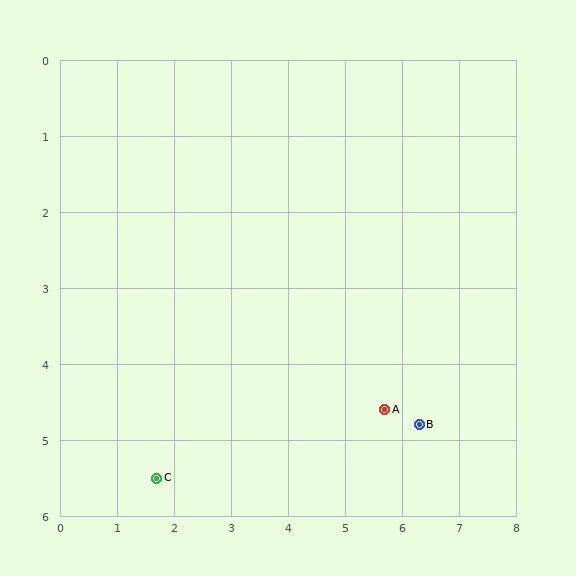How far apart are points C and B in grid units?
Points C and B are about 4.7 grid units apart.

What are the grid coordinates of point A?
Point A is at approximately (5.7, 4.6).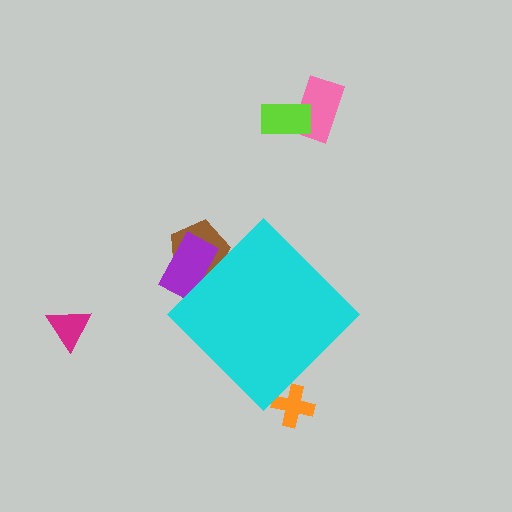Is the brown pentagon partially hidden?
Yes, the brown pentagon is partially hidden behind the cyan diamond.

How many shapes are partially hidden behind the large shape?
3 shapes are partially hidden.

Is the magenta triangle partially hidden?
No, the magenta triangle is fully visible.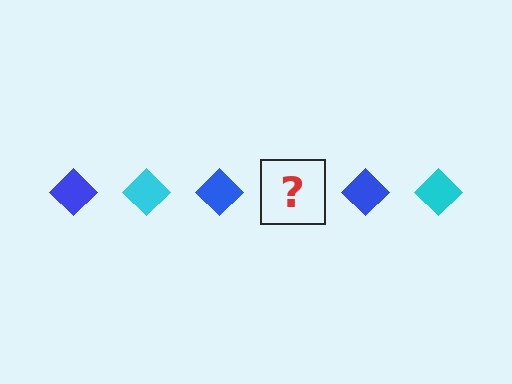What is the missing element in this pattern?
The missing element is a cyan diamond.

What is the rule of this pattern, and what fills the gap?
The rule is that the pattern cycles through blue, cyan diamonds. The gap should be filled with a cyan diamond.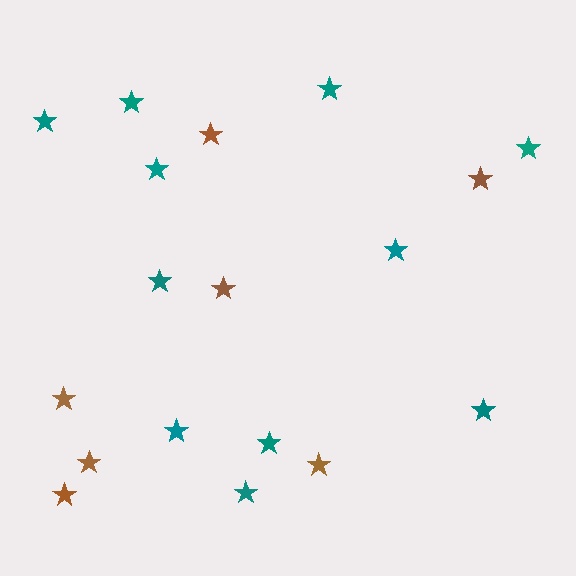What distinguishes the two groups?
There are 2 groups: one group of brown stars (7) and one group of teal stars (11).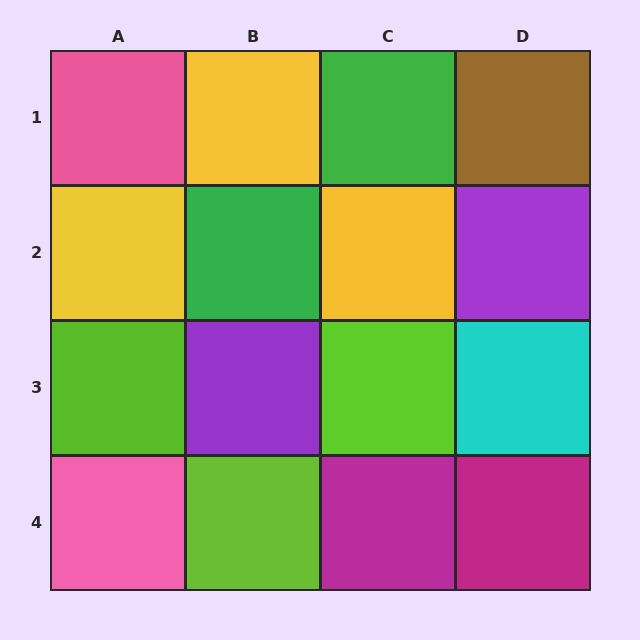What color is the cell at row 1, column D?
Brown.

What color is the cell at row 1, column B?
Yellow.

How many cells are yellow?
3 cells are yellow.